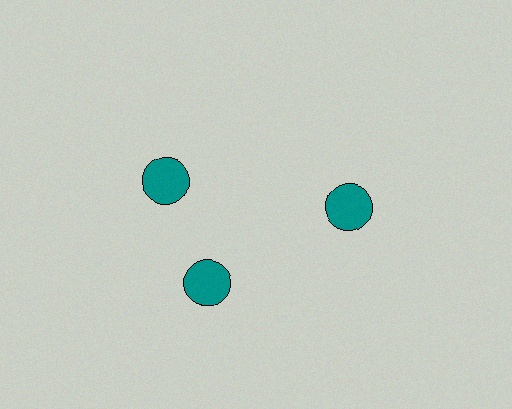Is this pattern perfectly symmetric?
No. The 3 teal circles are arranged in a ring, but one element near the 11 o'clock position is rotated out of alignment along the ring, breaking the 3-fold rotational symmetry.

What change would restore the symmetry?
The symmetry would be restored by rotating it back into even spacing with its neighbors so that all 3 circles sit at equal angles and equal distance from the center.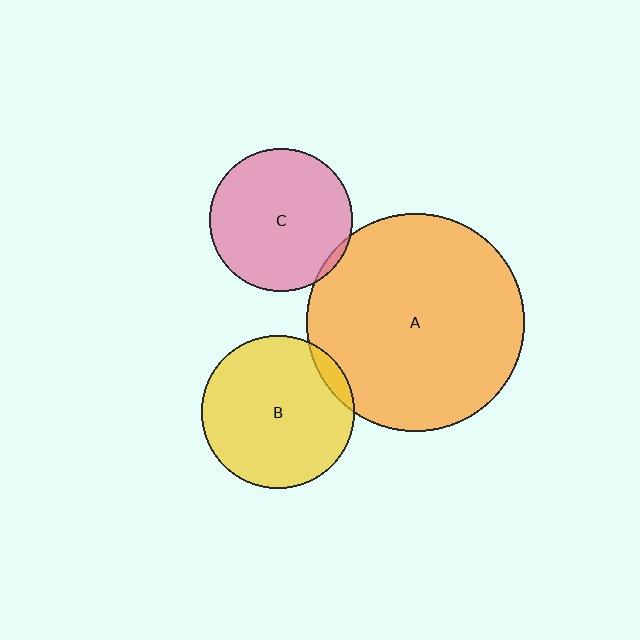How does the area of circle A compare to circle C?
Approximately 2.3 times.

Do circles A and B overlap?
Yes.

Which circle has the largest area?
Circle A (orange).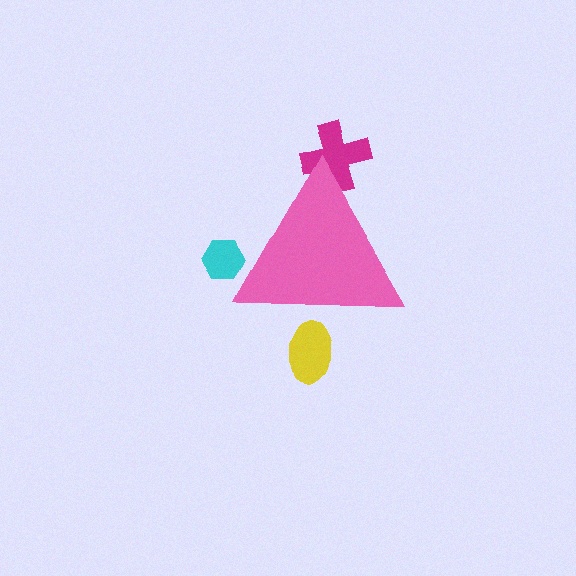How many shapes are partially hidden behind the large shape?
3 shapes are partially hidden.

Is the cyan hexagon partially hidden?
Yes, the cyan hexagon is partially hidden behind the pink triangle.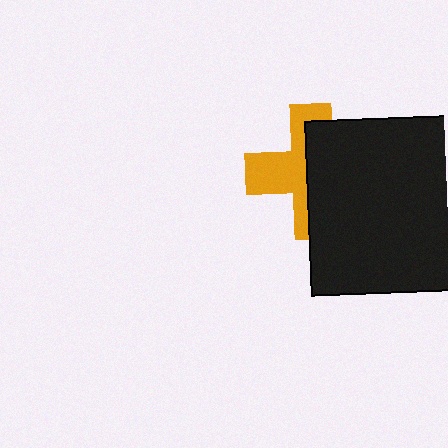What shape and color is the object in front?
The object in front is a black square.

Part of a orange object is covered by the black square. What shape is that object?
It is a cross.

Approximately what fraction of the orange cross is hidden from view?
Roughly 56% of the orange cross is hidden behind the black square.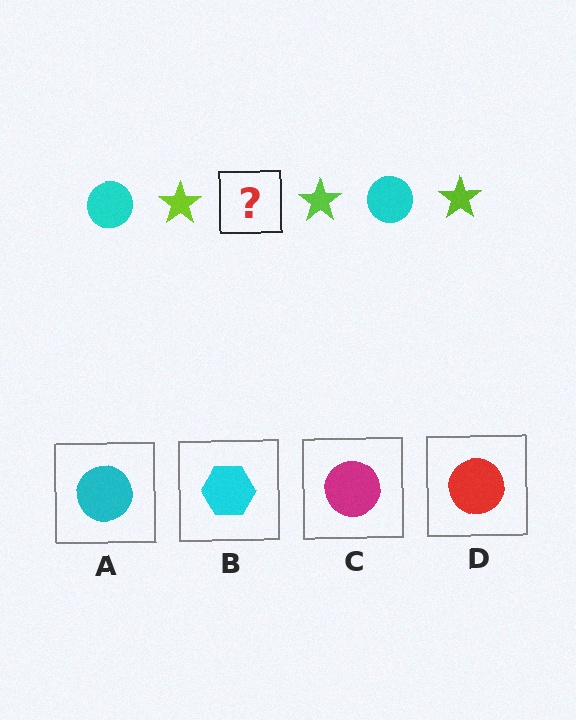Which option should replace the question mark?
Option A.